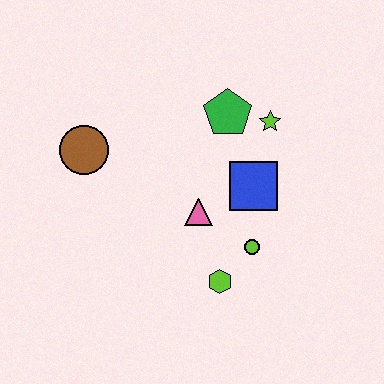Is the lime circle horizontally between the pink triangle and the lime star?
Yes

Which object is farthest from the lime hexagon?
The brown circle is farthest from the lime hexagon.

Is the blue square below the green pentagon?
Yes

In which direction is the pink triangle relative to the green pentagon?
The pink triangle is below the green pentagon.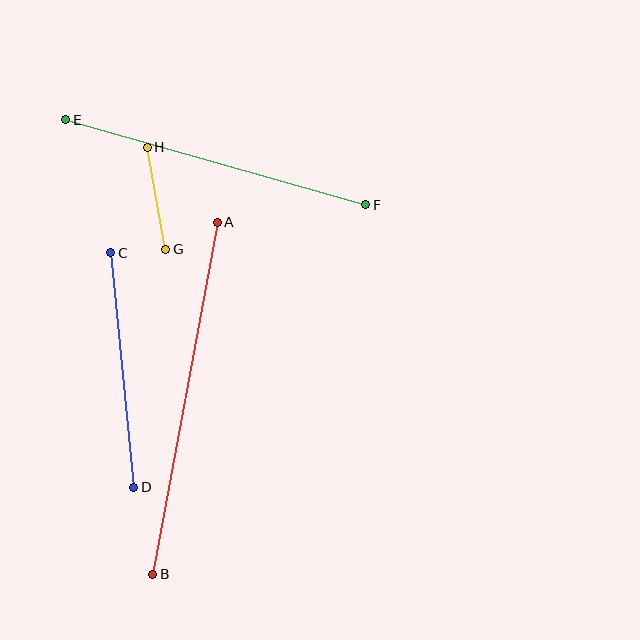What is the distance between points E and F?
The distance is approximately 312 pixels.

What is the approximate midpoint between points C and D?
The midpoint is at approximately (122, 370) pixels.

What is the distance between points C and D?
The distance is approximately 236 pixels.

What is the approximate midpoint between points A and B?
The midpoint is at approximately (185, 398) pixels.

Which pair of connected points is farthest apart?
Points A and B are farthest apart.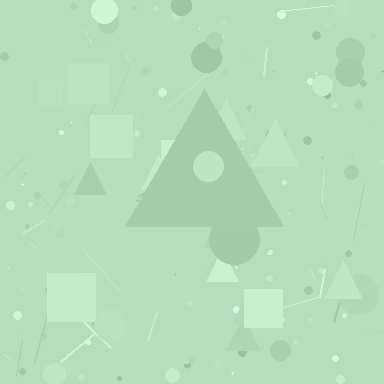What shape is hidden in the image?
A triangle is hidden in the image.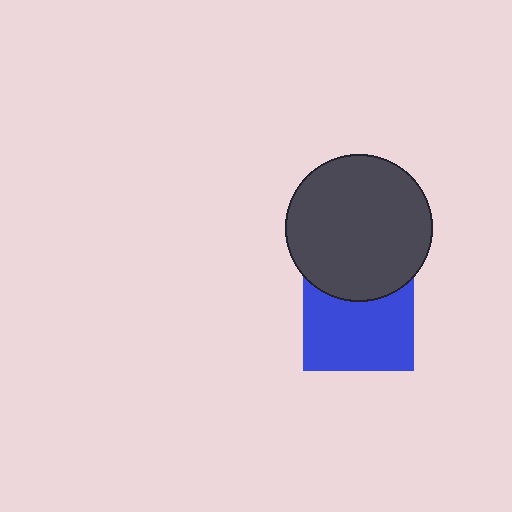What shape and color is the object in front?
The object in front is a dark gray circle.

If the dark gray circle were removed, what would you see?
You would see the complete blue square.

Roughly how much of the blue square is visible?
Most of it is visible (roughly 69%).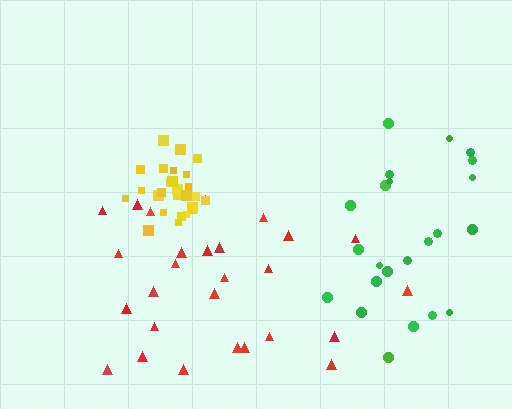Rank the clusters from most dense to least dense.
yellow, green, red.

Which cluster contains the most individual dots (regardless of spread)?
Red (27).